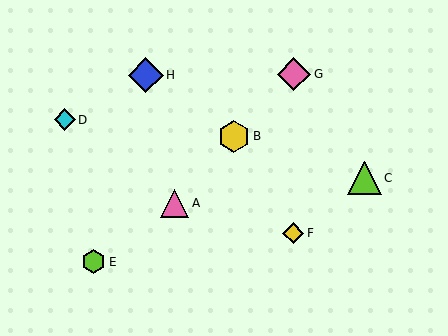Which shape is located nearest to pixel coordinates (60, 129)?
The cyan diamond (labeled D) at (65, 120) is nearest to that location.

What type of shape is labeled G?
Shape G is a pink diamond.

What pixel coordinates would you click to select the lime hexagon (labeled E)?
Click at (94, 262) to select the lime hexagon E.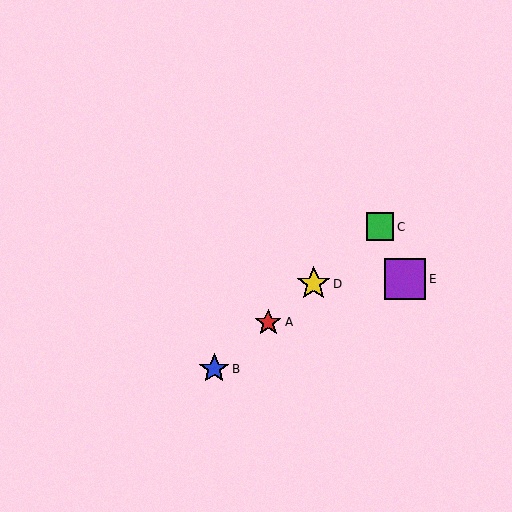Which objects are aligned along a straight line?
Objects A, B, C, D are aligned along a straight line.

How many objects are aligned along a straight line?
4 objects (A, B, C, D) are aligned along a straight line.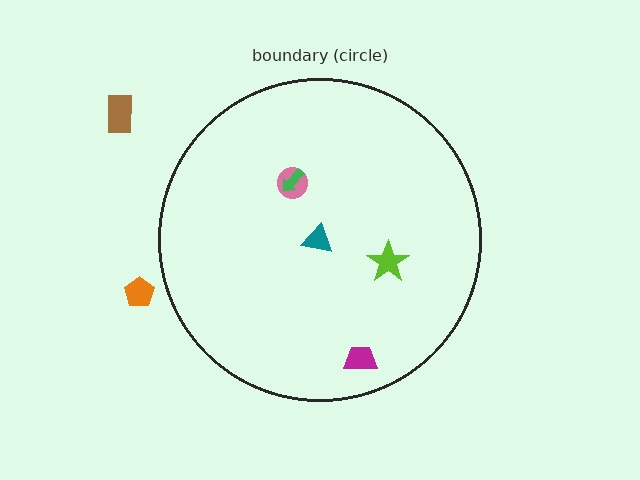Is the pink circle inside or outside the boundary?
Inside.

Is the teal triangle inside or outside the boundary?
Inside.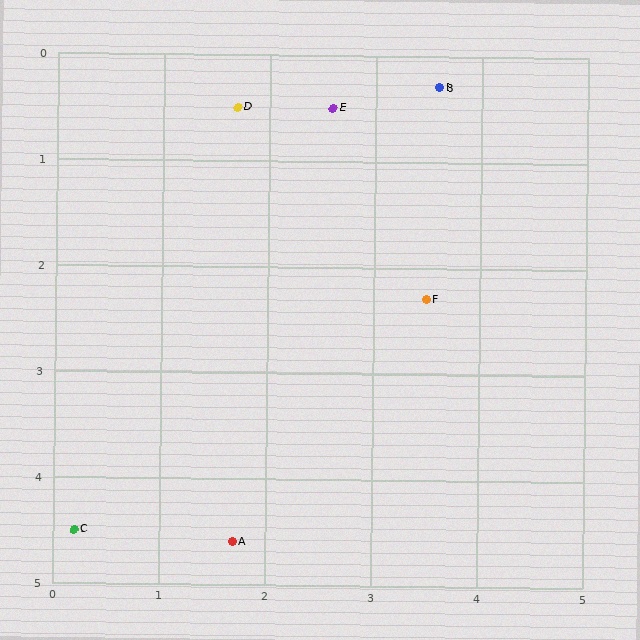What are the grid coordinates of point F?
Point F is at approximately (3.5, 2.3).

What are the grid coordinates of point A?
Point A is at approximately (1.7, 4.6).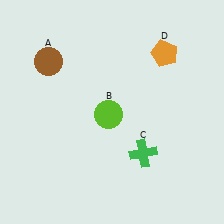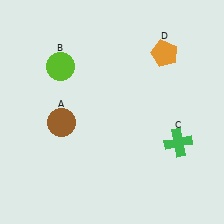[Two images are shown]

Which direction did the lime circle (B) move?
The lime circle (B) moved left.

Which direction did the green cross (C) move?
The green cross (C) moved right.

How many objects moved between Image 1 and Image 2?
3 objects moved between the two images.